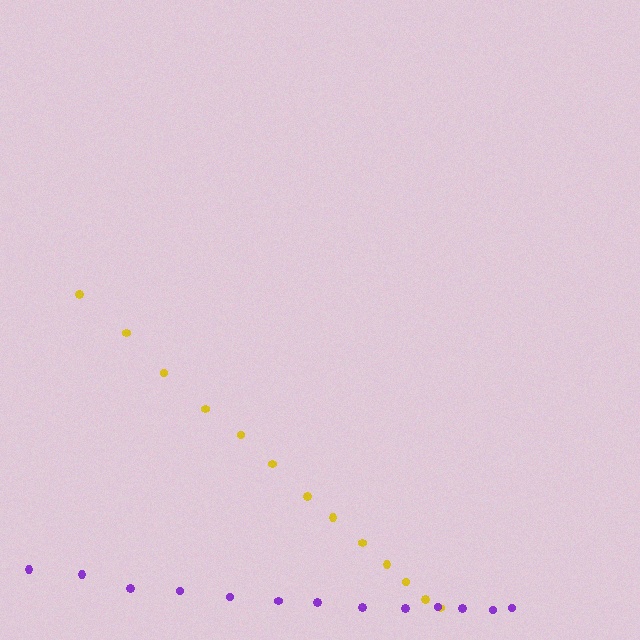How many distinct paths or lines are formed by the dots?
There are 2 distinct paths.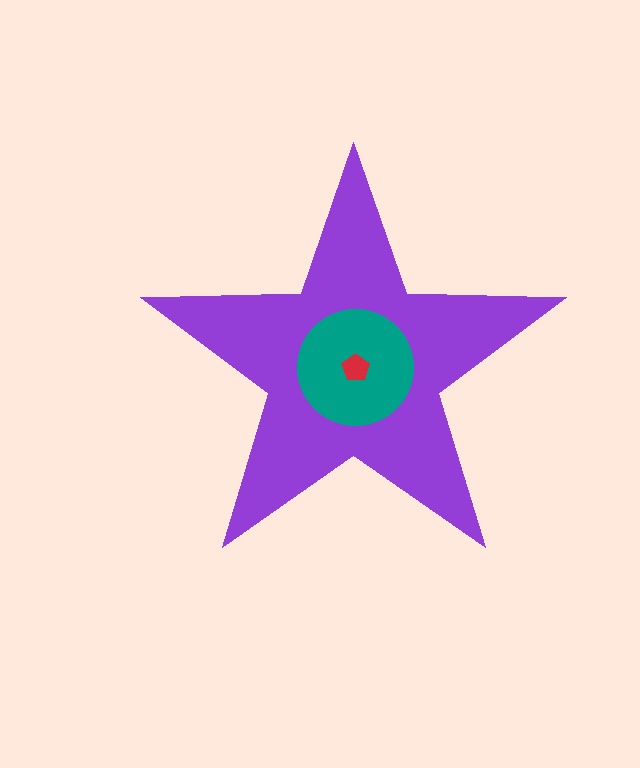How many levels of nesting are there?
3.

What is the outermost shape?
The purple star.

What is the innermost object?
The red pentagon.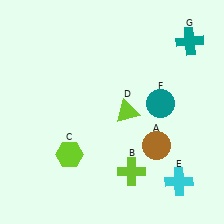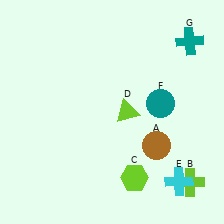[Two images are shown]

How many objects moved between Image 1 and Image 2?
2 objects moved between the two images.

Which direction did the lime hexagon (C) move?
The lime hexagon (C) moved right.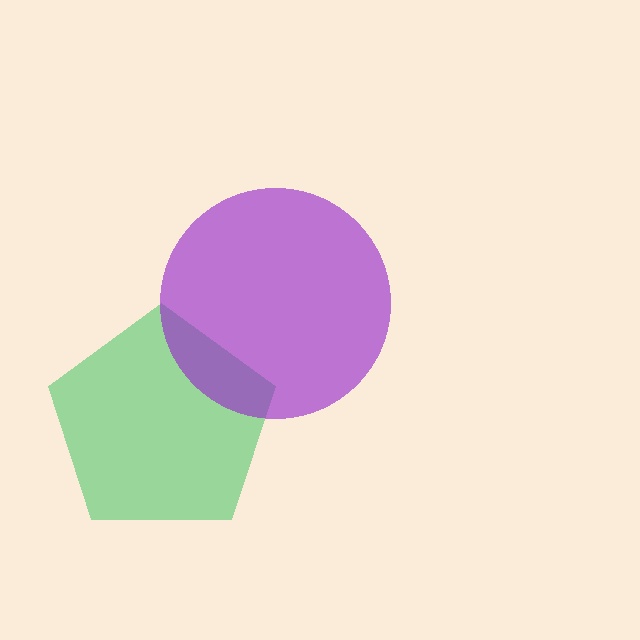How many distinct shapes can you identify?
There are 2 distinct shapes: a green pentagon, a purple circle.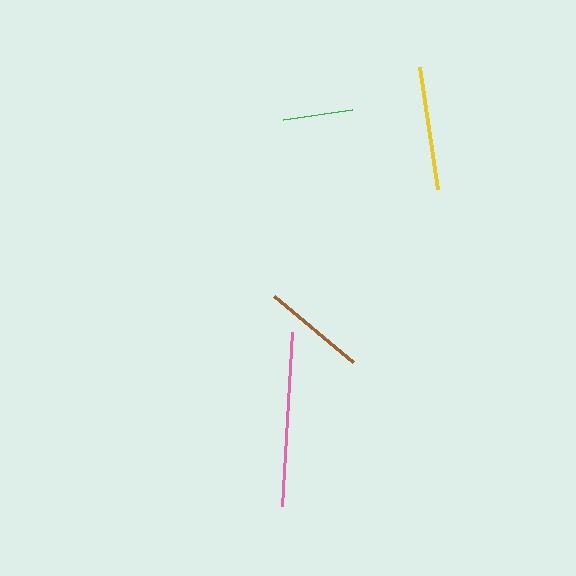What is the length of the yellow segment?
The yellow segment is approximately 124 pixels long.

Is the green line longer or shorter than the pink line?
The pink line is longer than the green line.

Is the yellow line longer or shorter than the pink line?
The pink line is longer than the yellow line.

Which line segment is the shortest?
The green line is the shortest at approximately 70 pixels.